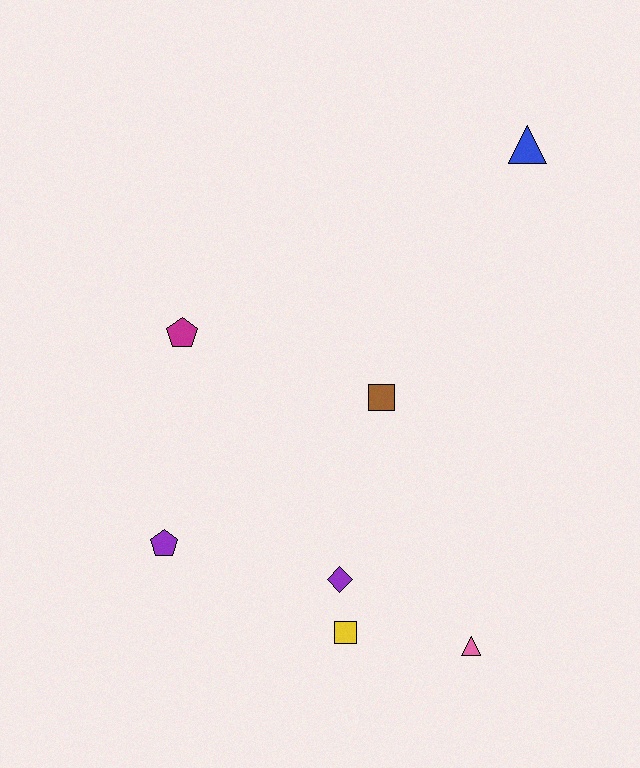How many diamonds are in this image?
There is 1 diamond.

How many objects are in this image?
There are 7 objects.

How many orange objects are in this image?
There are no orange objects.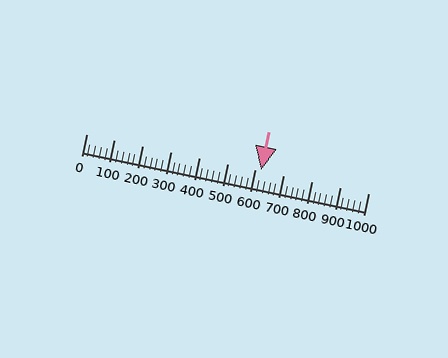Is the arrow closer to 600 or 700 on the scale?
The arrow is closer to 600.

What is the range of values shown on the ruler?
The ruler shows values from 0 to 1000.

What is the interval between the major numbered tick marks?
The major tick marks are spaced 100 units apart.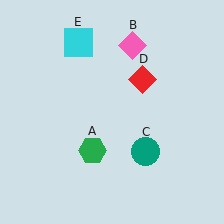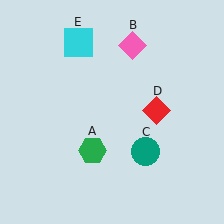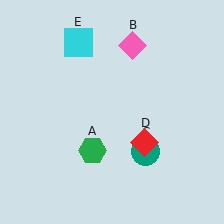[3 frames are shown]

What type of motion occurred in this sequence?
The red diamond (object D) rotated clockwise around the center of the scene.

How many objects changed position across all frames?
1 object changed position: red diamond (object D).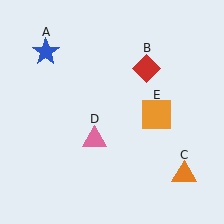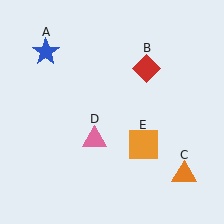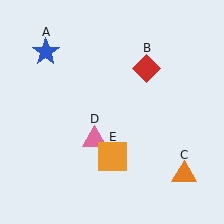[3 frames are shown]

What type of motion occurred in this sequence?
The orange square (object E) rotated clockwise around the center of the scene.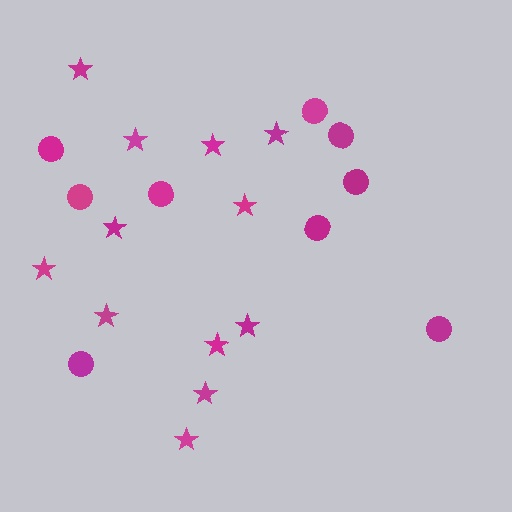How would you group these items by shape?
There are 2 groups: one group of circles (9) and one group of stars (12).